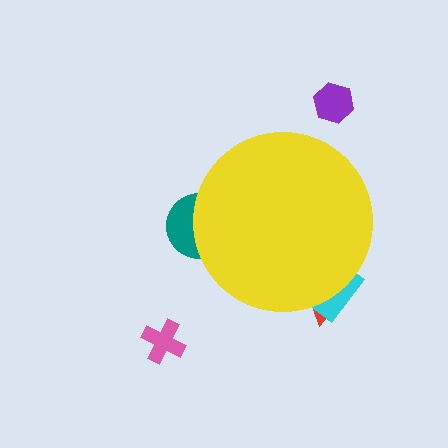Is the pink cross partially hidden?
No, the pink cross is fully visible.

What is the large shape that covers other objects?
A yellow circle.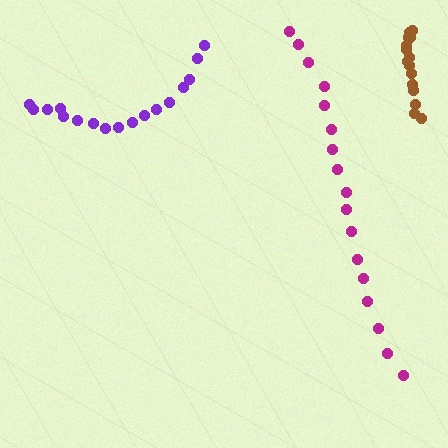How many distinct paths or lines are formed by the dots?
There are 3 distinct paths.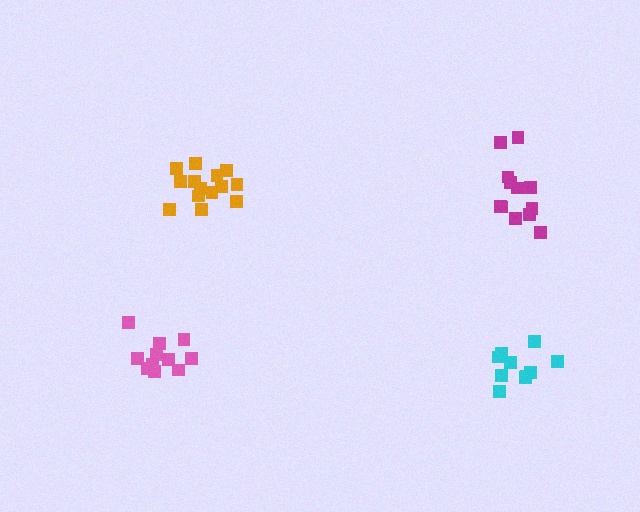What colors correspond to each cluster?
The clusters are colored: orange, pink, cyan, magenta.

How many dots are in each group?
Group 1: 14 dots, Group 2: 12 dots, Group 3: 10 dots, Group 4: 12 dots (48 total).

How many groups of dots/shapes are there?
There are 4 groups.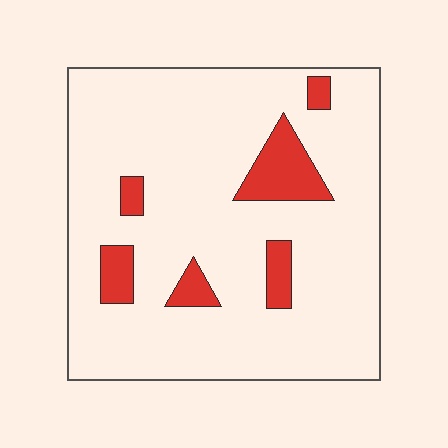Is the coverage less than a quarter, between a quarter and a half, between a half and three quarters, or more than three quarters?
Less than a quarter.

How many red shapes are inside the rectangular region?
6.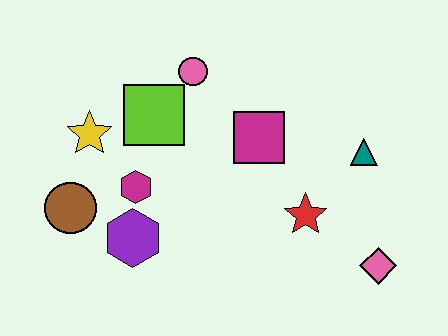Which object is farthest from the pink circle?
The pink diamond is farthest from the pink circle.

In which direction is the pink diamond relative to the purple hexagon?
The pink diamond is to the right of the purple hexagon.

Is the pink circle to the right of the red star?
No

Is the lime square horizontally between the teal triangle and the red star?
No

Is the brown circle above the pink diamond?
Yes